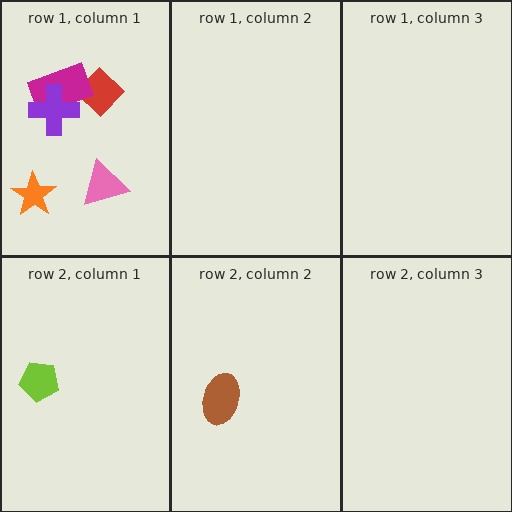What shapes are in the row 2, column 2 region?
The brown ellipse.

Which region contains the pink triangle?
The row 1, column 1 region.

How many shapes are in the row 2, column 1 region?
1.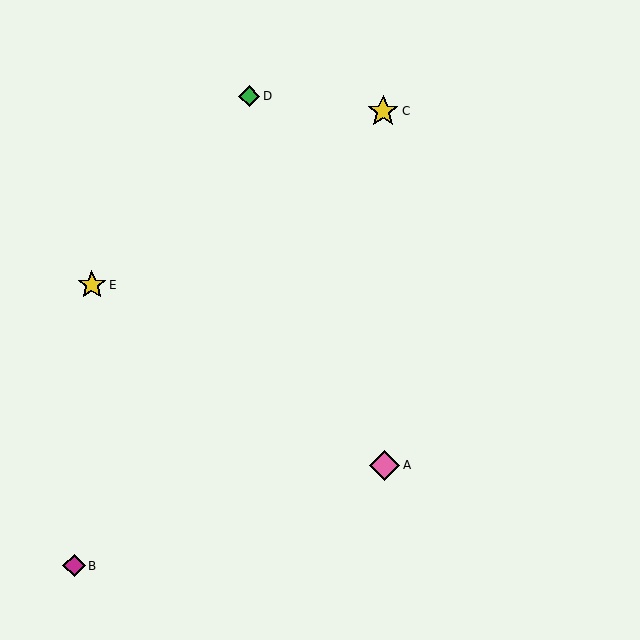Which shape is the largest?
The yellow star (labeled C) is the largest.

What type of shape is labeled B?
Shape B is a magenta diamond.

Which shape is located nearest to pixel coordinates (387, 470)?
The pink diamond (labeled A) at (385, 465) is nearest to that location.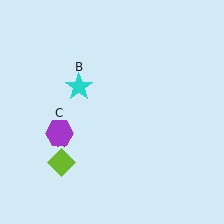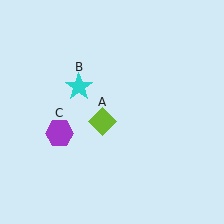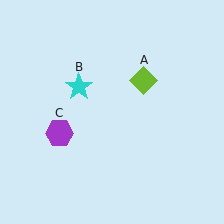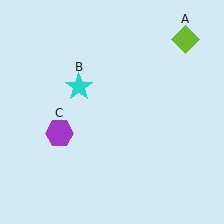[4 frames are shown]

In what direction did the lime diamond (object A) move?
The lime diamond (object A) moved up and to the right.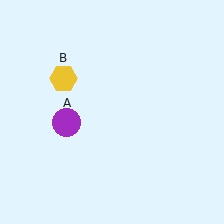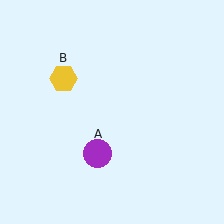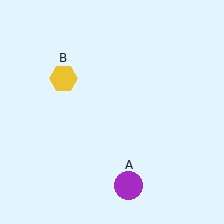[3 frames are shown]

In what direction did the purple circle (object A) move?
The purple circle (object A) moved down and to the right.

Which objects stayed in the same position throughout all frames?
Yellow hexagon (object B) remained stationary.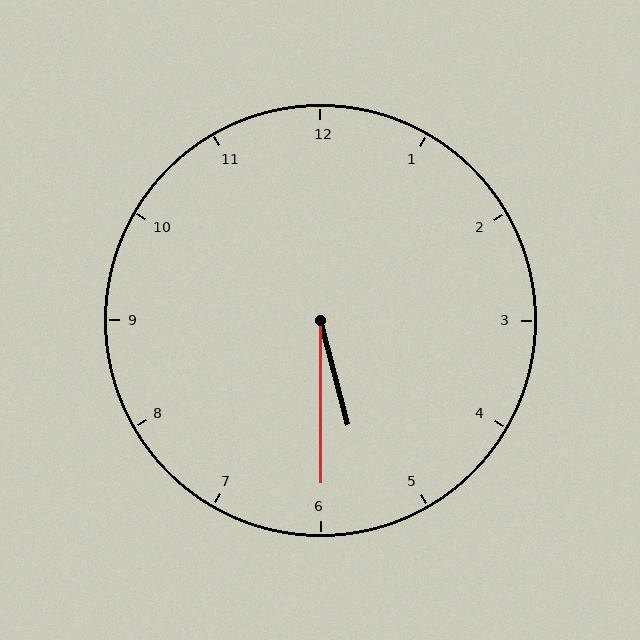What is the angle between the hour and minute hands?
Approximately 15 degrees.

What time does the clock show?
5:30.